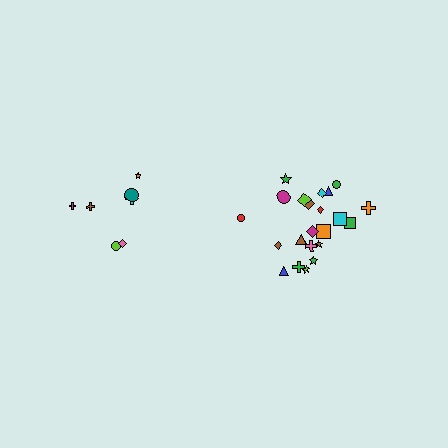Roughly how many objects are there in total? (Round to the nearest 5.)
Roughly 30 objects in total.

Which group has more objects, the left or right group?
The right group.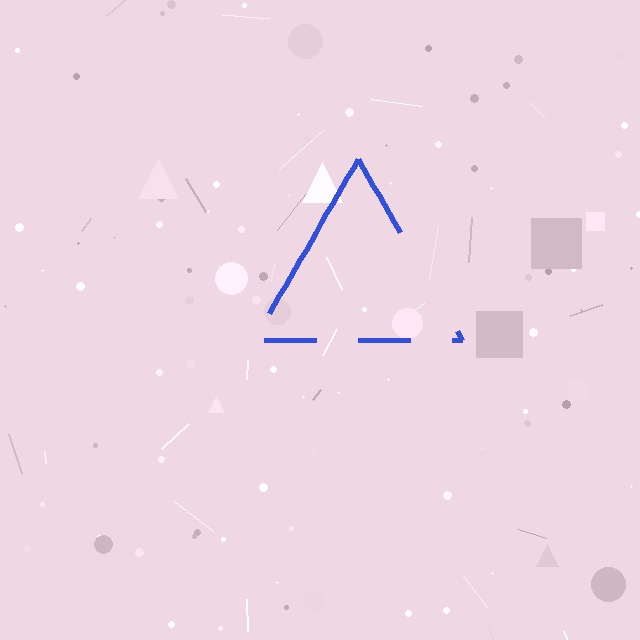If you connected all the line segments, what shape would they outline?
They would outline a triangle.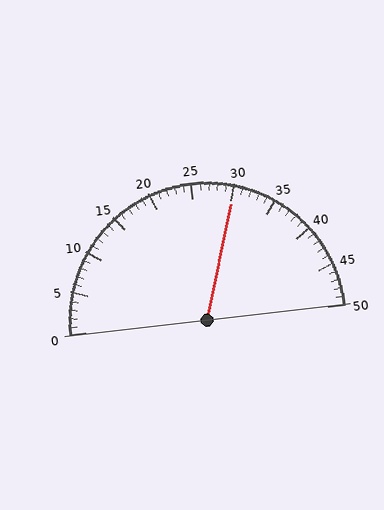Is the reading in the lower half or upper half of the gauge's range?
The reading is in the upper half of the range (0 to 50).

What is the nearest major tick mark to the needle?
The nearest major tick mark is 30.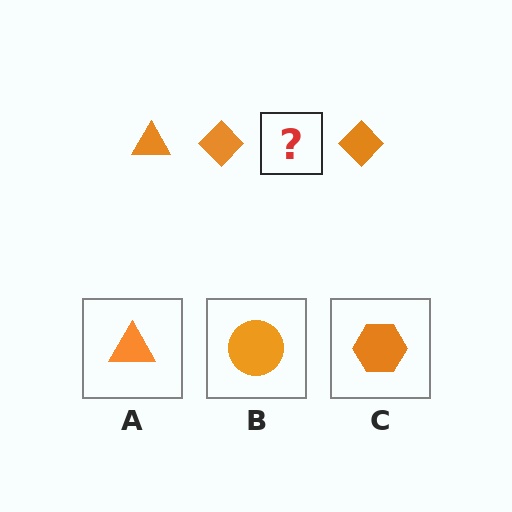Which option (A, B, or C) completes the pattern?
A.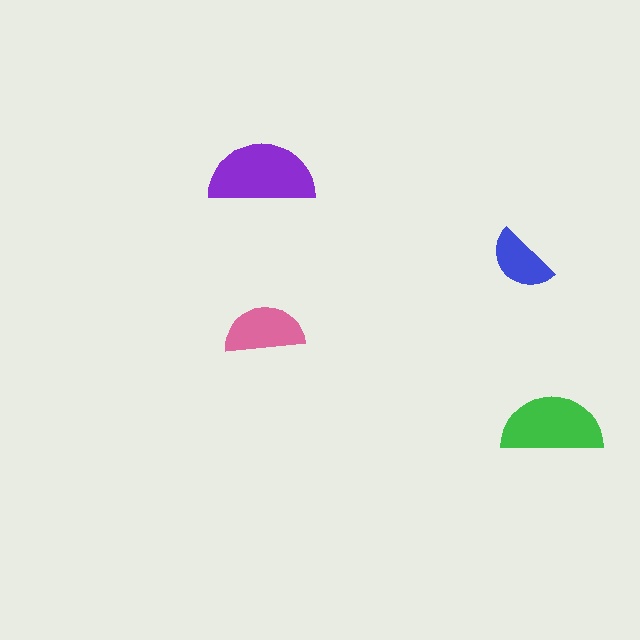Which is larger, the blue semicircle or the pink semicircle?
The pink one.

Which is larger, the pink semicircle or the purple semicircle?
The purple one.